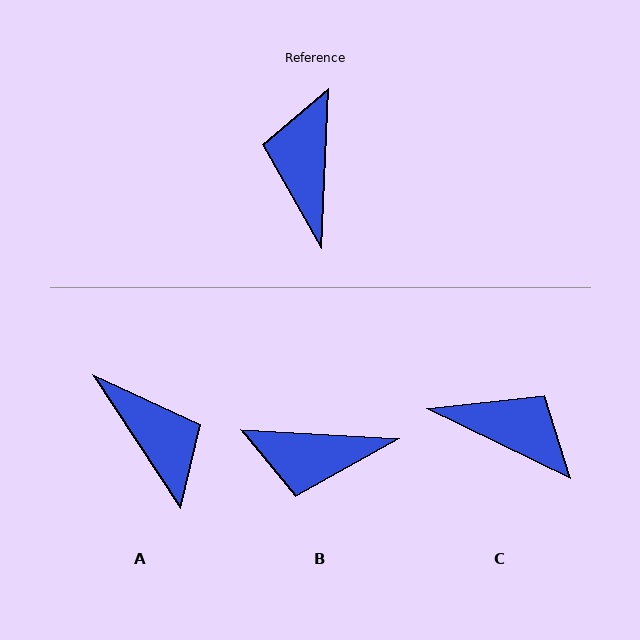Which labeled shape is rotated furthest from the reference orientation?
A, about 144 degrees away.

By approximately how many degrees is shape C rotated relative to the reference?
Approximately 113 degrees clockwise.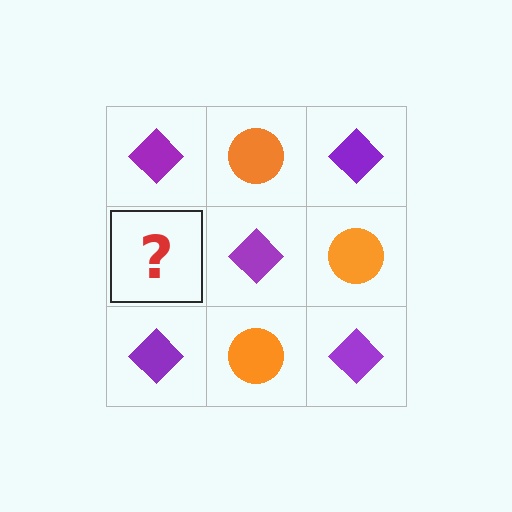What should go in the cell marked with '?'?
The missing cell should contain an orange circle.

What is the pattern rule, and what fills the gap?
The rule is that it alternates purple diamond and orange circle in a checkerboard pattern. The gap should be filled with an orange circle.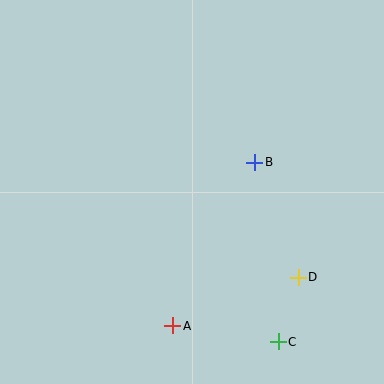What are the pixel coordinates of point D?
Point D is at (298, 277).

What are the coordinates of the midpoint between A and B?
The midpoint between A and B is at (214, 244).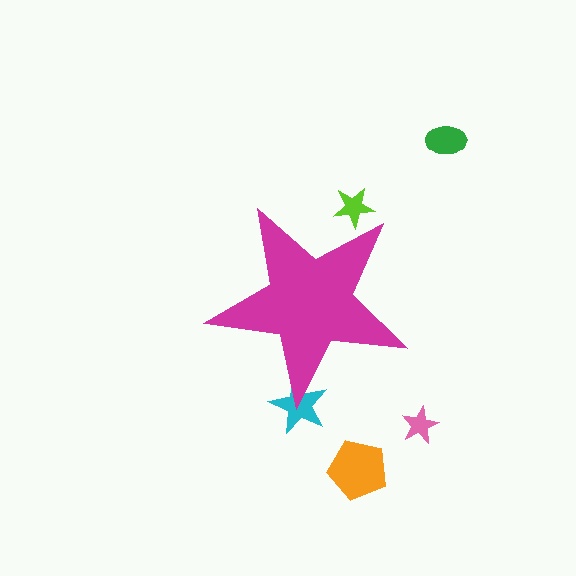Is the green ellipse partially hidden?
No, the green ellipse is fully visible.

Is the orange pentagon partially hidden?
No, the orange pentagon is fully visible.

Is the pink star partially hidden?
No, the pink star is fully visible.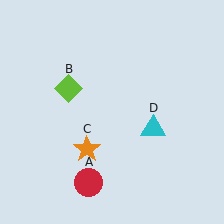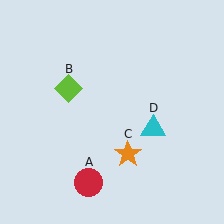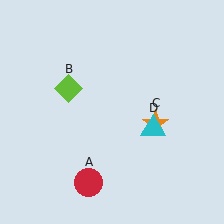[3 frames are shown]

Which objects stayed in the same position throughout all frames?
Red circle (object A) and lime diamond (object B) and cyan triangle (object D) remained stationary.